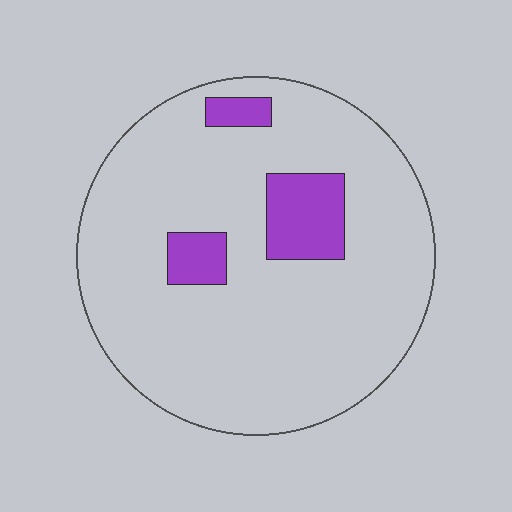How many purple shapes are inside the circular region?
3.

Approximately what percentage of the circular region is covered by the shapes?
Approximately 10%.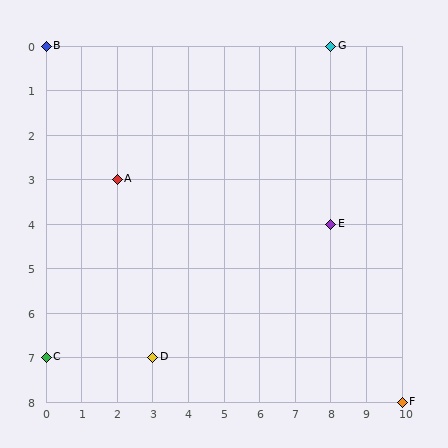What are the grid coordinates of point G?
Point G is at grid coordinates (8, 0).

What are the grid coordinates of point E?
Point E is at grid coordinates (8, 4).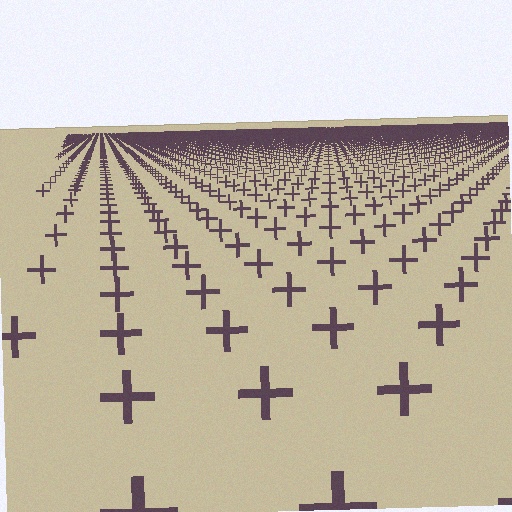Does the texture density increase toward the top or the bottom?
Density increases toward the top.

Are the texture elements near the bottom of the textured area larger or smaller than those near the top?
Larger. Near the bottom, elements are closer to the viewer and appear at a bigger on-screen size.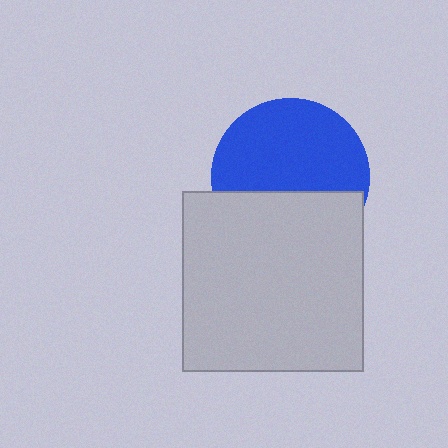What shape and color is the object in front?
The object in front is a light gray square.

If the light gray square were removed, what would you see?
You would see the complete blue circle.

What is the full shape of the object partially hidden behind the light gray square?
The partially hidden object is a blue circle.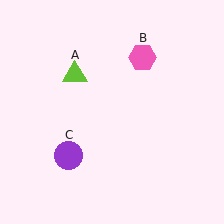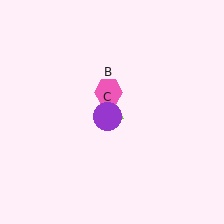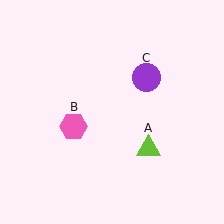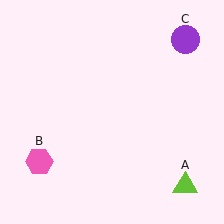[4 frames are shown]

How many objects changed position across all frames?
3 objects changed position: lime triangle (object A), pink hexagon (object B), purple circle (object C).